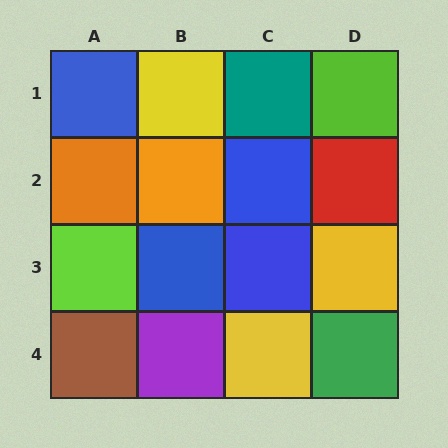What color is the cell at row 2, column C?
Blue.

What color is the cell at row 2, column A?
Orange.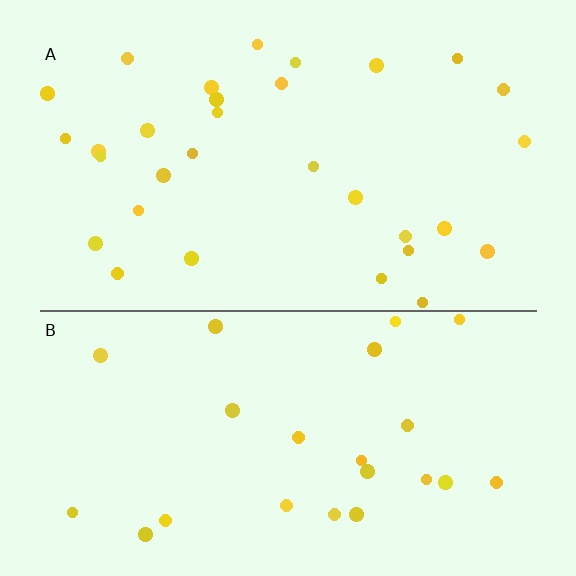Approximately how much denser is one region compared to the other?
Approximately 1.3× — region A over region B.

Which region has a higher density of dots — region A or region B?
A (the top).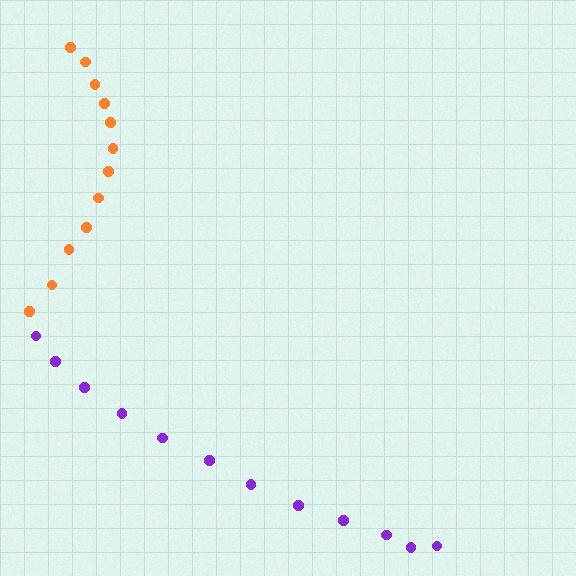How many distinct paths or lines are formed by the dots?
There are 2 distinct paths.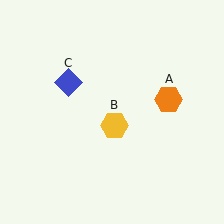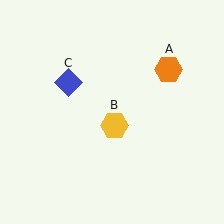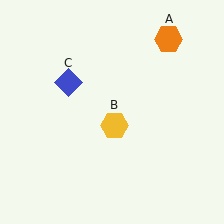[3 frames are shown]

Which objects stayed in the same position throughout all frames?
Yellow hexagon (object B) and blue diamond (object C) remained stationary.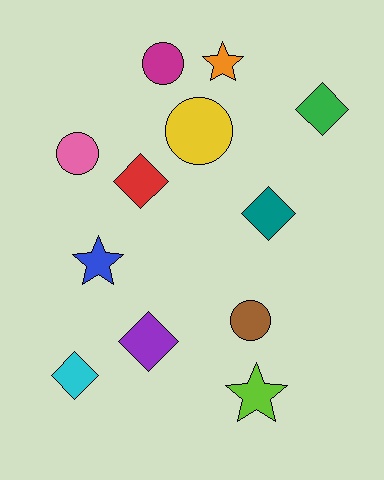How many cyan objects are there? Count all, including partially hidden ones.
There is 1 cyan object.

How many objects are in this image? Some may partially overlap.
There are 12 objects.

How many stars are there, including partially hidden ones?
There are 3 stars.